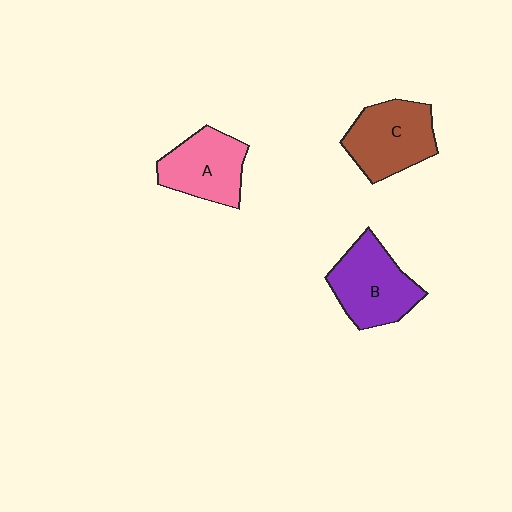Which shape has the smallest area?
Shape A (pink).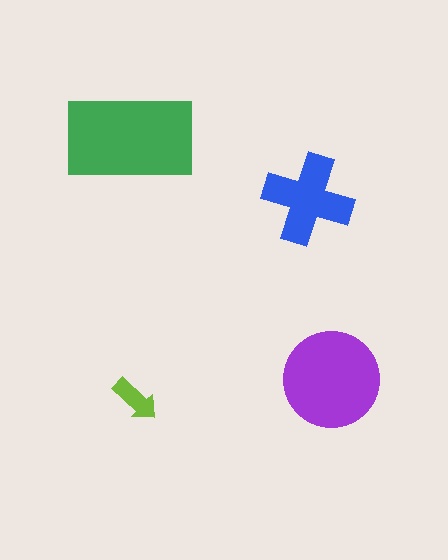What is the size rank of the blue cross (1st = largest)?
3rd.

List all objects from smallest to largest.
The lime arrow, the blue cross, the purple circle, the green rectangle.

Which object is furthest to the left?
The green rectangle is leftmost.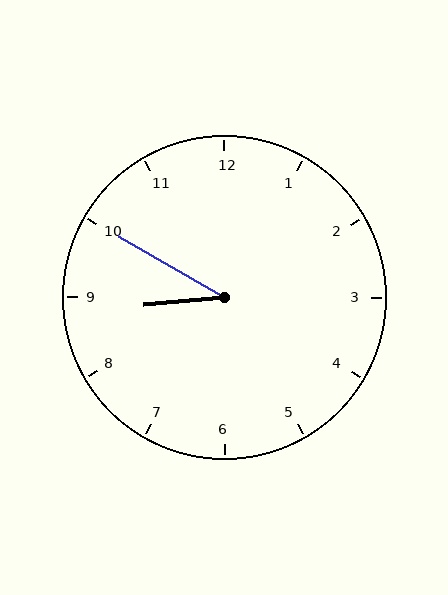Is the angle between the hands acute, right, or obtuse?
It is acute.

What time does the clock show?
8:50.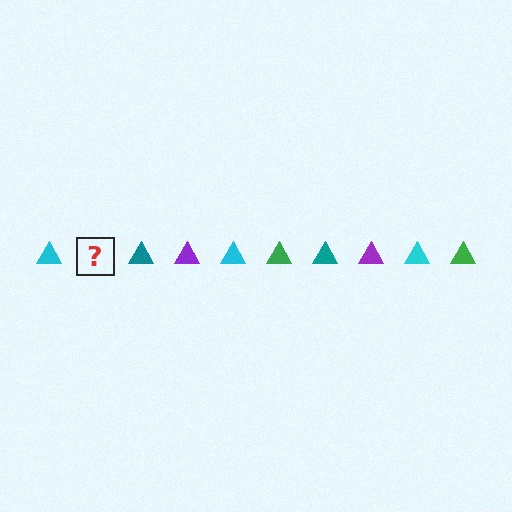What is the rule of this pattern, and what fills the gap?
The rule is that the pattern cycles through cyan, green, teal, purple triangles. The gap should be filled with a green triangle.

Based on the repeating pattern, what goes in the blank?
The blank should be a green triangle.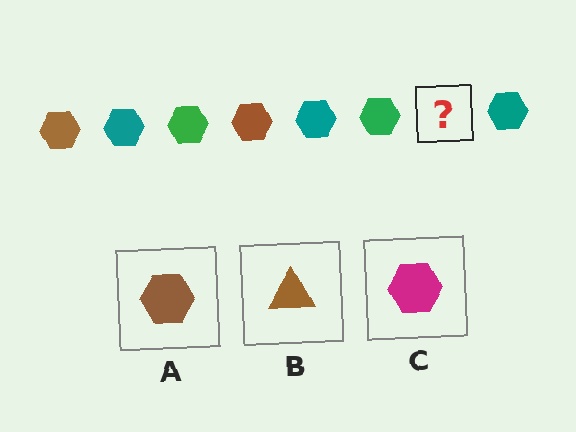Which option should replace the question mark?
Option A.